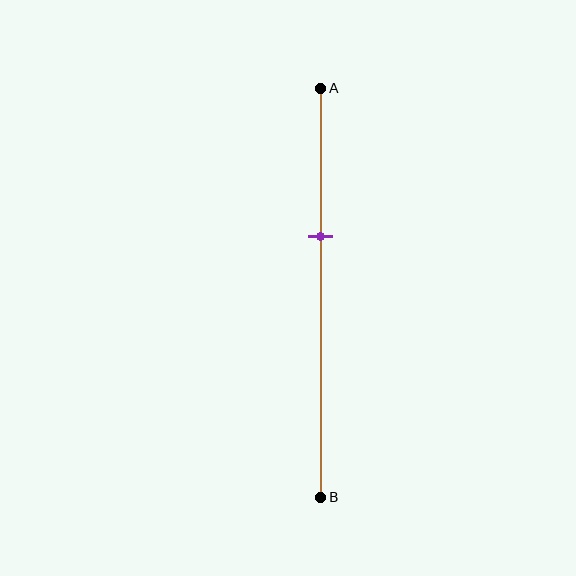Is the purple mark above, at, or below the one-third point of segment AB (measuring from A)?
The purple mark is approximately at the one-third point of segment AB.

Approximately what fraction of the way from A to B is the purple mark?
The purple mark is approximately 35% of the way from A to B.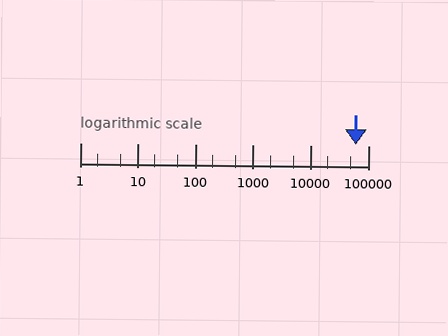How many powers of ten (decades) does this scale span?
The scale spans 5 decades, from 1 to 100000.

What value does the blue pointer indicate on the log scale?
The pointer indicates approximately 61000.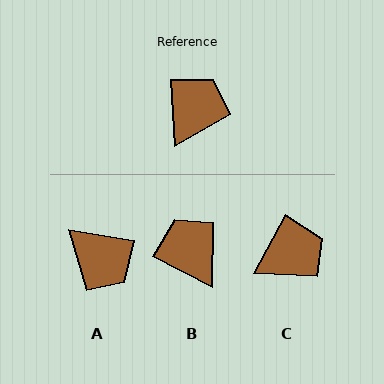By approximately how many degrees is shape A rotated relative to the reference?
Approximately 103 degrees clockwise.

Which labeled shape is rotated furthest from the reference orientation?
A, about 103 degrees away.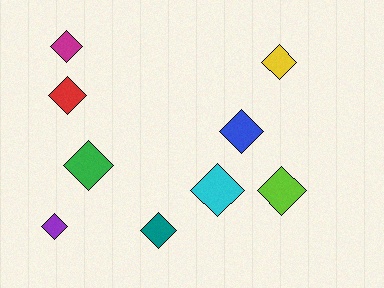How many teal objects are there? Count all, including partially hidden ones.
There is 1 teal object.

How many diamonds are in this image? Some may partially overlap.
There are 9 diamonds.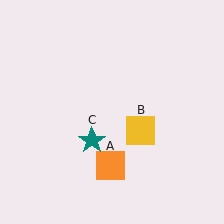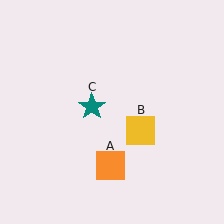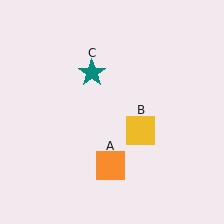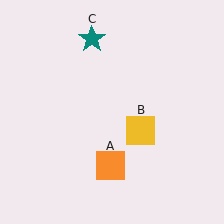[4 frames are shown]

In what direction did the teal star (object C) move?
The teal star (object C) moved up.